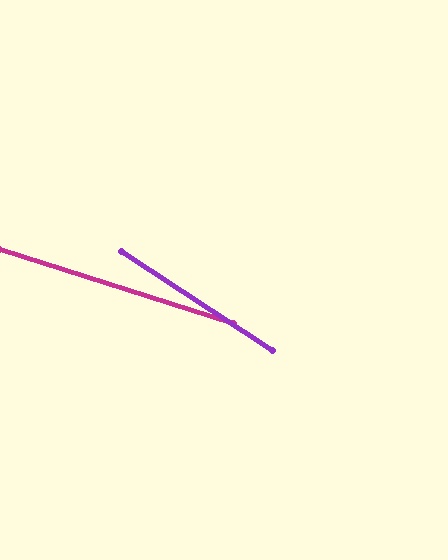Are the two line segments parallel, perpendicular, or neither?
Neither parallel nor perpendicular — they differ by about 16°.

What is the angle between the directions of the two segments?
Approximately 16 degrees.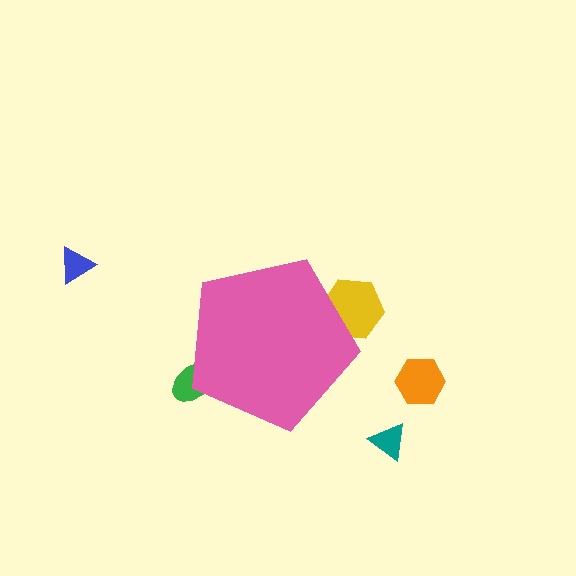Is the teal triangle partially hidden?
No, the teal triangle is fully visible.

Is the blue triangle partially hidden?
No, the blue triangle is fully visible.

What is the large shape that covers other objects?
A pink pentagon.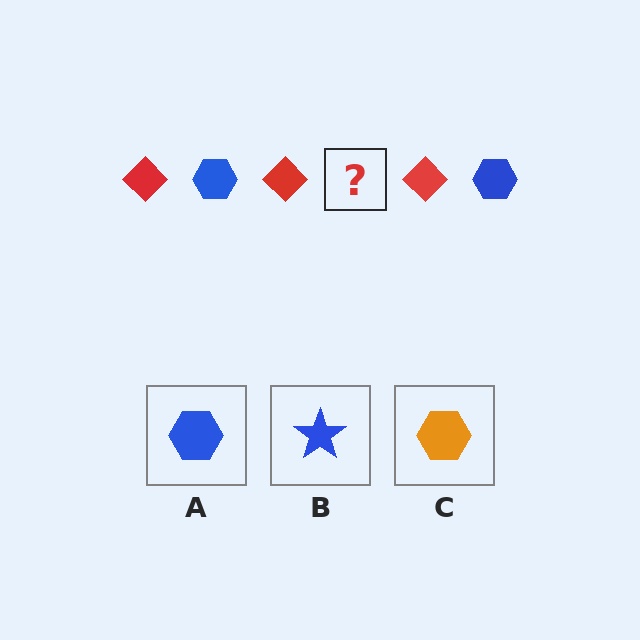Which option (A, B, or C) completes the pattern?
A.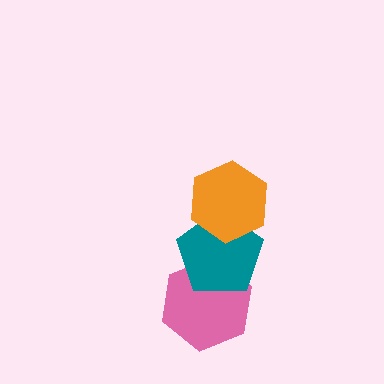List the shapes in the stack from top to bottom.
From top to bottom: the orange hexagon, the teal pentagon, the pink hexagon.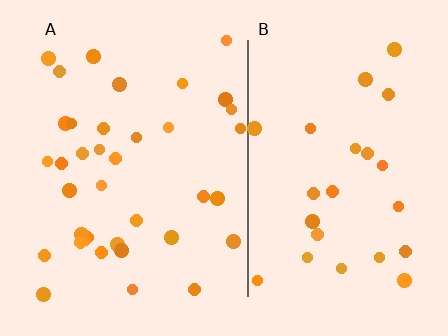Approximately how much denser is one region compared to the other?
Approximately 1.5× — region A over region B.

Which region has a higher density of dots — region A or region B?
A (the left).